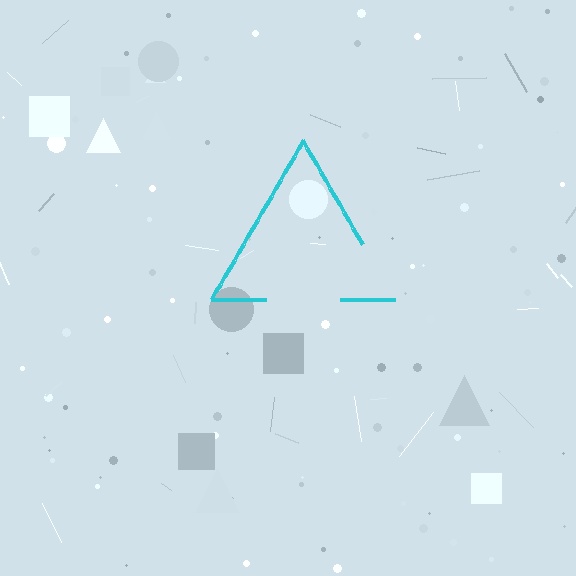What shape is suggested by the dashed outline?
The dashed outline suggests a triangle.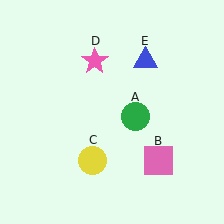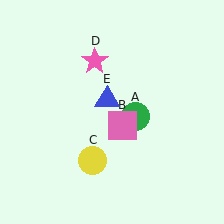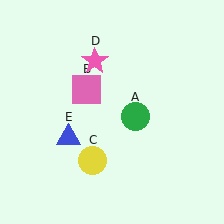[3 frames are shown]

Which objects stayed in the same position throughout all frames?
Green circle (object A) and yellow circle (object C) and pink star (object D) remained stationary.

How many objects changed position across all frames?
2 objects changed position: pink square (object B), blue triangle (object E).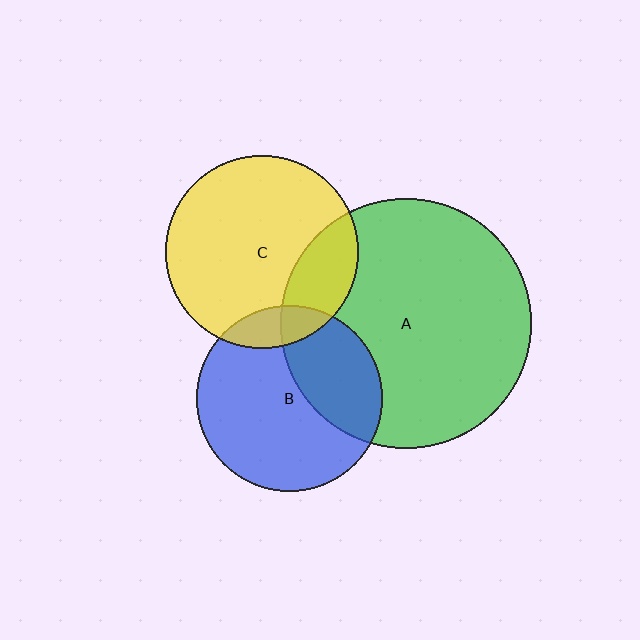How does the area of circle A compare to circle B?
Approximately 1.8 times.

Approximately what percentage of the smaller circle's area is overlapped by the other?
Approximately 20%.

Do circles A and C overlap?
Yes.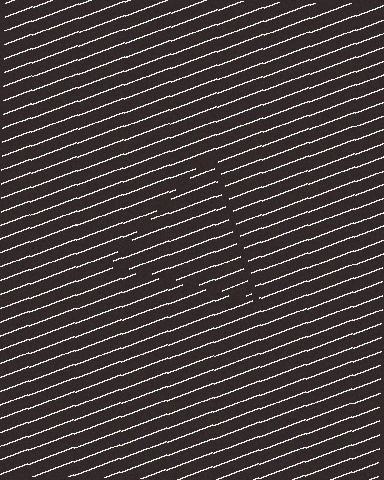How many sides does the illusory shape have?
3 sides — the line-ends trace a triangle.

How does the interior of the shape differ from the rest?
The interior of the shape contains the same grating, shifted by half a period — the contour is defined by the phase discontinuity where line-ends from the inner and outer gratings abut.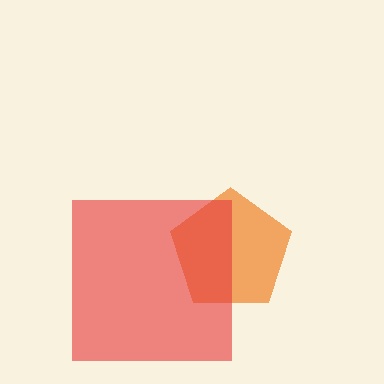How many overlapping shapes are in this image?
There are 2 overlapping shapes in the image.